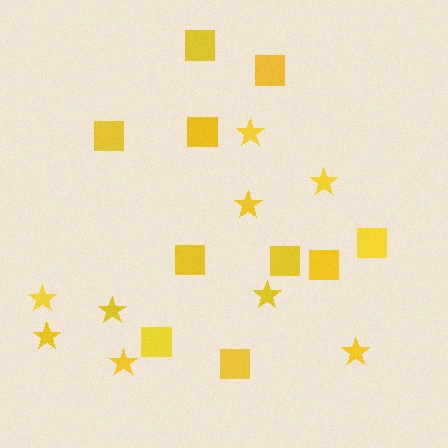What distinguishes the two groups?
There are 2 groups: one group of squares (10) and one group of stars (9).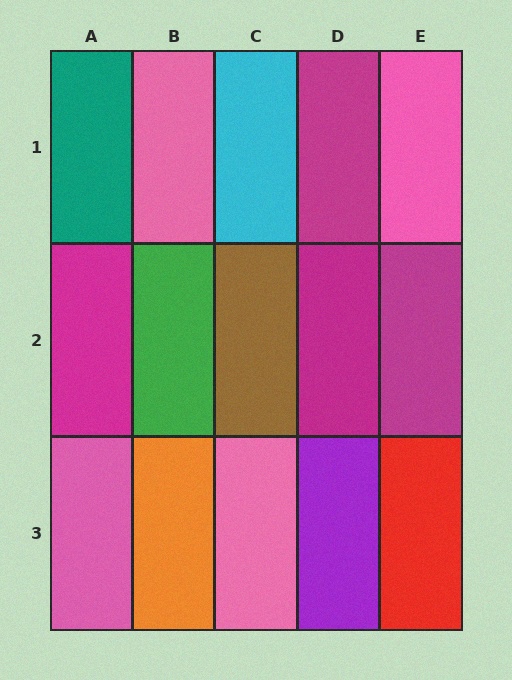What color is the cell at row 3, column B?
Orange.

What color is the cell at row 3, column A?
Pink.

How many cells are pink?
4 cells are pink.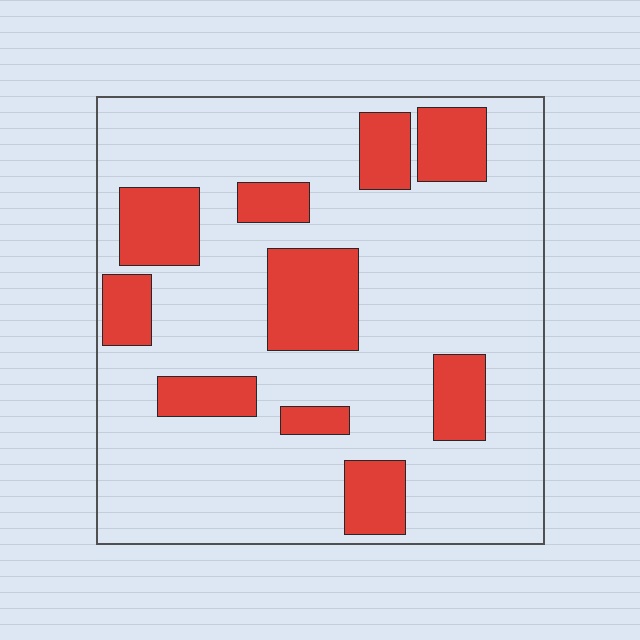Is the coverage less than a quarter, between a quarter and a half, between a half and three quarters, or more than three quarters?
Less than a quarter.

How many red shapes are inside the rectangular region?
10.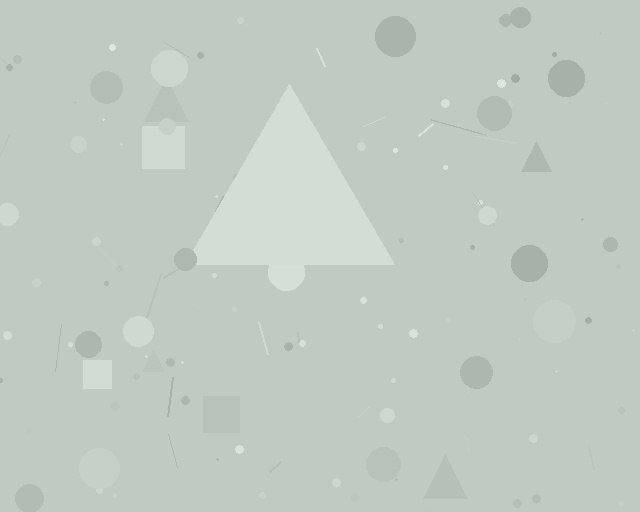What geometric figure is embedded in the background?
A triangle is embedded in the background.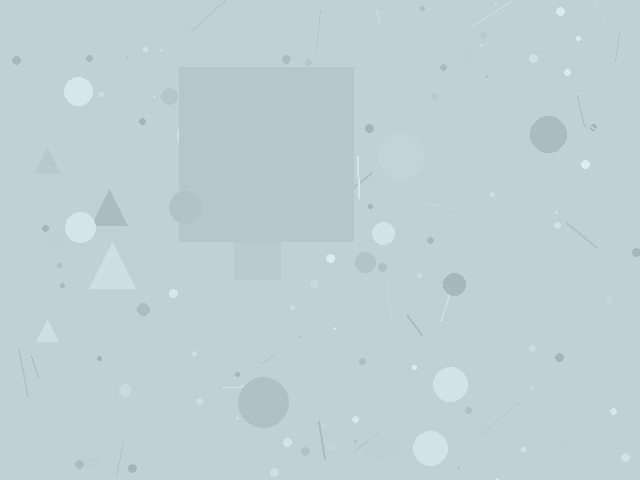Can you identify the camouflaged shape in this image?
The camouflaged shape is a square.